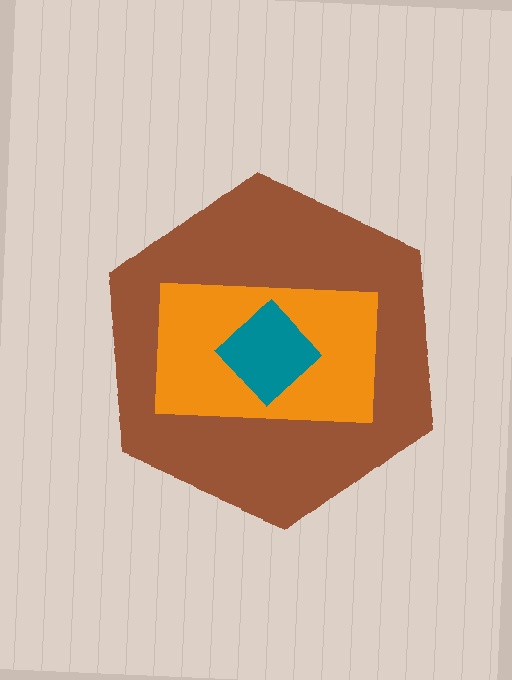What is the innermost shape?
The teal diamond.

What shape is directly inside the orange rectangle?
The teal diamond.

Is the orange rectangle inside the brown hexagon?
Yes.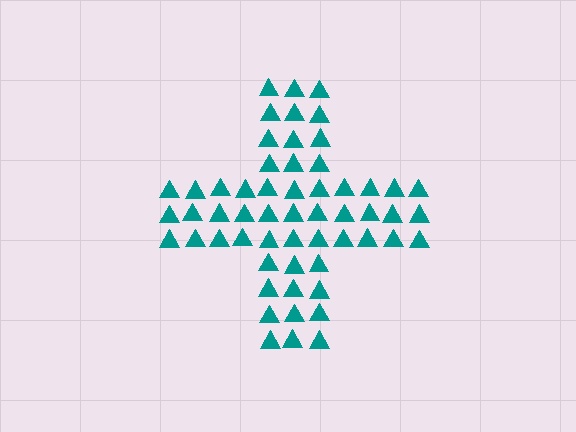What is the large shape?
The large shape is a cross.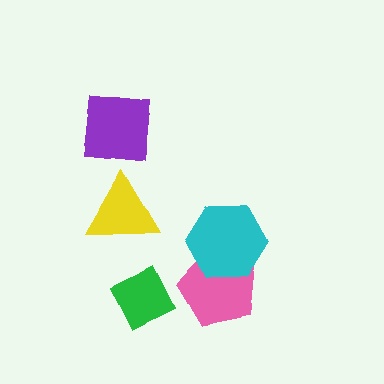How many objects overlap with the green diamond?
0 objects overlap with the green diamond.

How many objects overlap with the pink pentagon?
1 object overlaps with the pink pentagon.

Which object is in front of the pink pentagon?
The cyan hexagon is in front of the pink pentagon.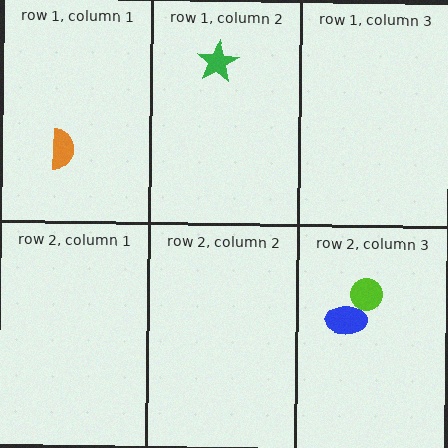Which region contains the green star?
The row 1, column 2 region.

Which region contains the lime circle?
The row 2, column 3 region.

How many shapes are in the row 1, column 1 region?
1.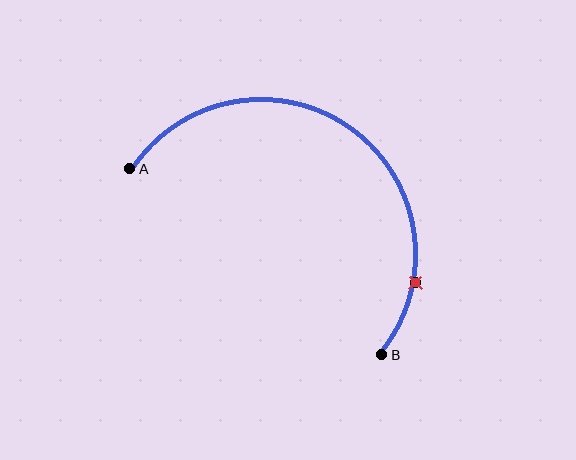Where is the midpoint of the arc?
The arc midpoint is the point on the curve farthest from the straight line joining A and B. It sits above and to the right of that line.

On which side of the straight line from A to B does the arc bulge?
The arc bulges above and to the right of the straight line connecting A and B.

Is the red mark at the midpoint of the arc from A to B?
No. The red mark lies on the arc but is closer to endpoint B. The arc midpoint would be at the point on the curve equidistant along the arc from both A and B.